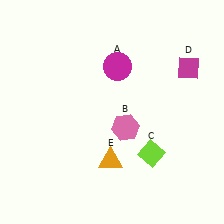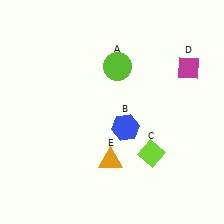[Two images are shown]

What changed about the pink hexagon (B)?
In Image 1, B is pink. In Image 2, it changed to blue.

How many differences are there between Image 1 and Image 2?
There are 2 differences between the two images.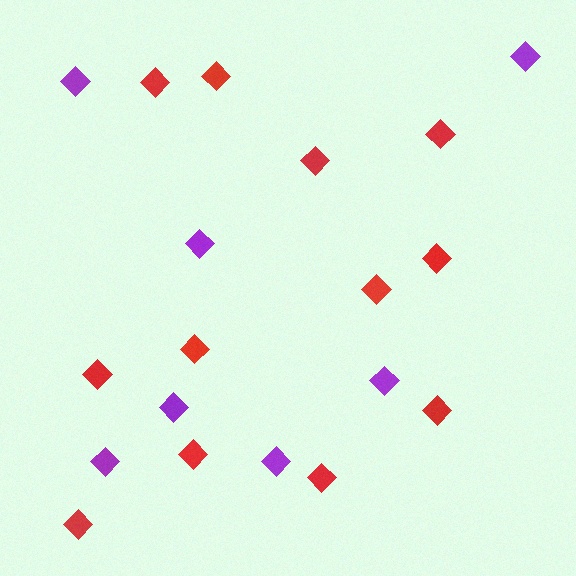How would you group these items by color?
There are 2 groups: one group of purple diamonds (7) and one group of red diamonds (12).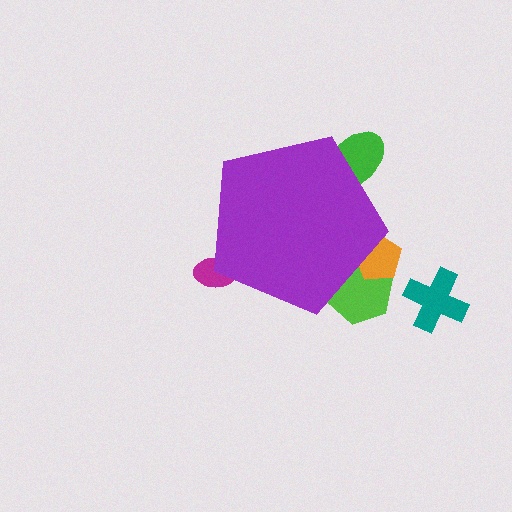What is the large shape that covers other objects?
A purple pentagon.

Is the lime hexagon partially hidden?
Yes, the lime hexagon is partially hidden behind the purple pentagon.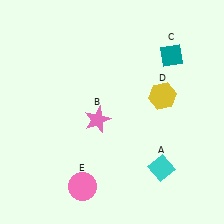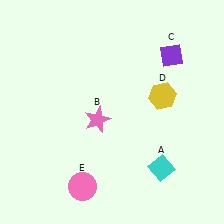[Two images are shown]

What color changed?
The diamond (C) changed from teal in Image 1 to purple in Image 2.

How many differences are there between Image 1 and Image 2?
There is 1 difference between the two images.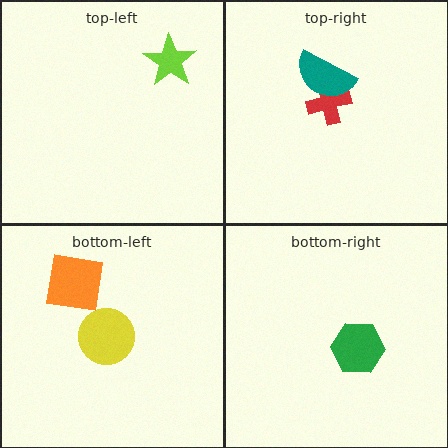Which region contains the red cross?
The top-right region.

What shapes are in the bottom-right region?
The green hexagon.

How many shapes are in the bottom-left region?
2.